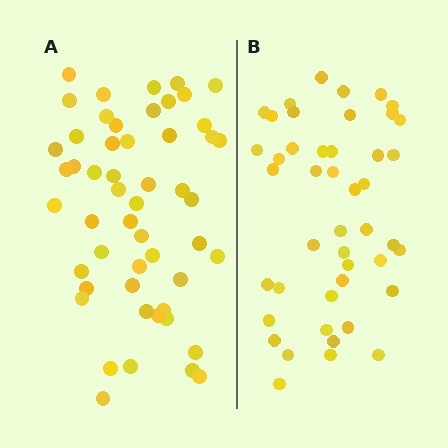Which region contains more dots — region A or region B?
Region A (the left region) has more dots.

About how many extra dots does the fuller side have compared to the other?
Region A has roughly 8 or so more dots than region B.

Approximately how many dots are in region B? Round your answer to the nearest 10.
About 40 dots. (The exact count is 45, which rounds to 40.)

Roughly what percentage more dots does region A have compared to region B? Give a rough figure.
About 15% more.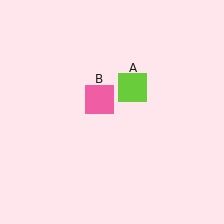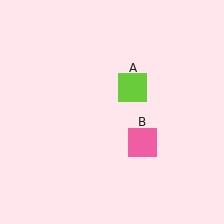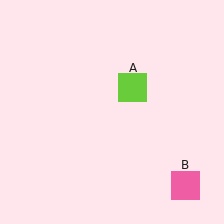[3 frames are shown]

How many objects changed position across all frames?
1 object changed position: pink square (object B).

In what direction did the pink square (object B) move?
The pink square (object B) moved down and to the right.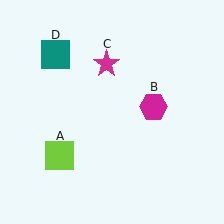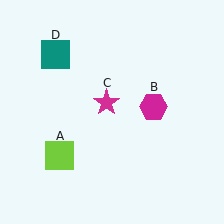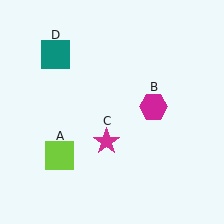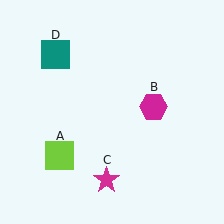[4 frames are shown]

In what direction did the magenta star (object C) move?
The magenta star (object C) moved down.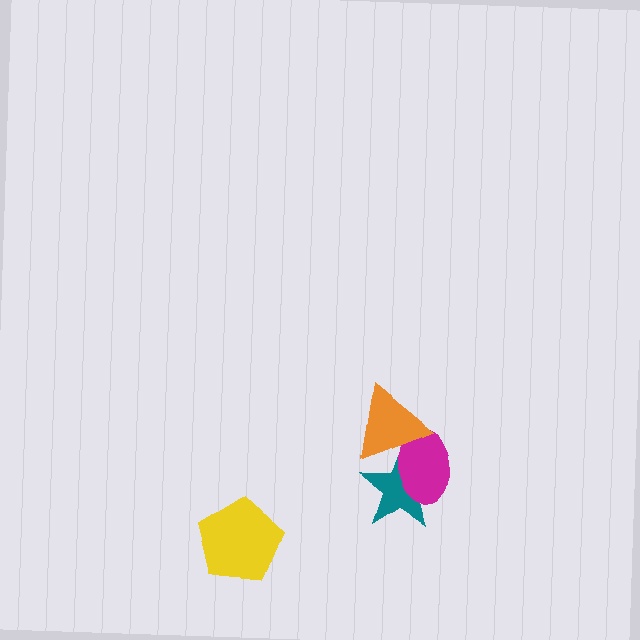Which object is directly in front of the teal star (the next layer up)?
The magenta ellipse is directly in front of the teal star.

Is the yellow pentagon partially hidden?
No, no other shape covers it.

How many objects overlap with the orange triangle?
2 objects overlap with the orange triangle.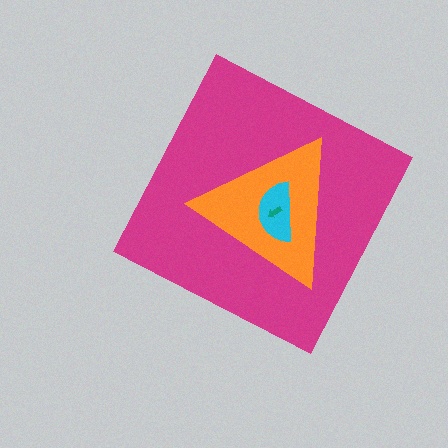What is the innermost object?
The teal arrow.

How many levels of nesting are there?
4.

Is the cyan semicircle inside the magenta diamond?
Yes.